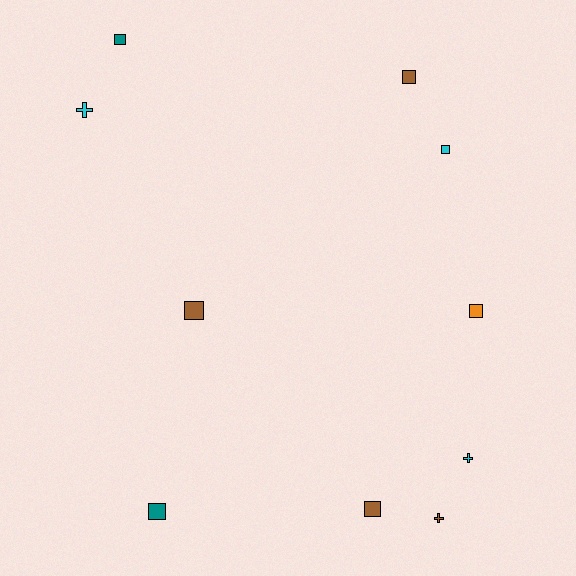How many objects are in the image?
There are 10 objects.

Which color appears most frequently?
Brown, with 4 objects.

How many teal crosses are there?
There are no teal crosses.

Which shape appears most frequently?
Square, with 7 objects.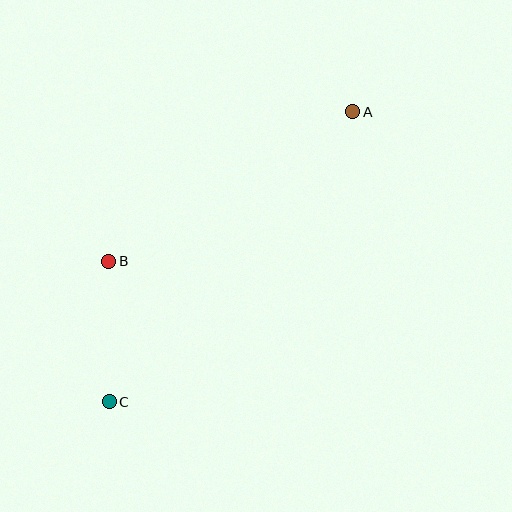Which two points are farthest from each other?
Points A and C are farthest from each other.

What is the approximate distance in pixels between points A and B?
The distance between A and B is approximately 286 pixels.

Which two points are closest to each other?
Points B and C are closest to each other.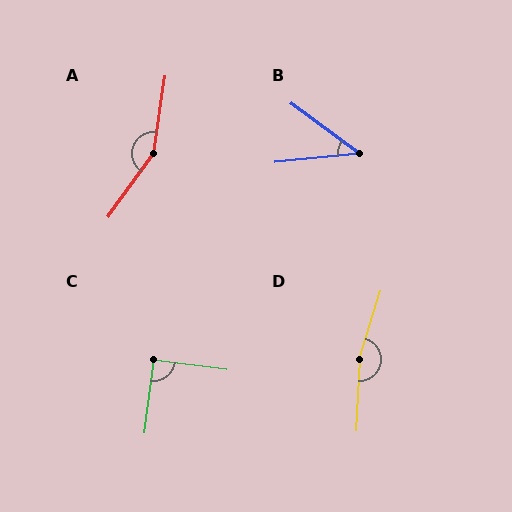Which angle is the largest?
D, at approximately 166 degrees.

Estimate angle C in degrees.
Approximately 90 degrees.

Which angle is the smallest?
B, at approximately 42 degrees.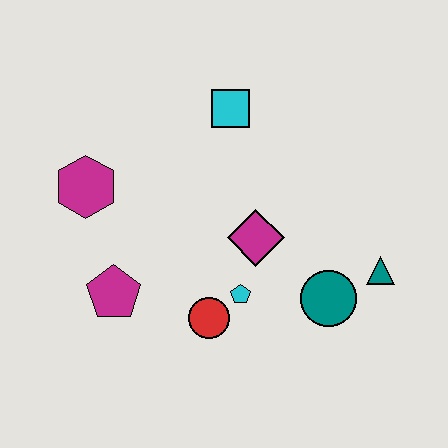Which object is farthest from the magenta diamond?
The magenta hexagon is farthest from the magenta diamond.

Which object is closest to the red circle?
The cyan pentagon is closest to the red circle.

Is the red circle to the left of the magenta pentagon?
No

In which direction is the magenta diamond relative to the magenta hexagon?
The magenta diamond is to the right of the magenta hexagon.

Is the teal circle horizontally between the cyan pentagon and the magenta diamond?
No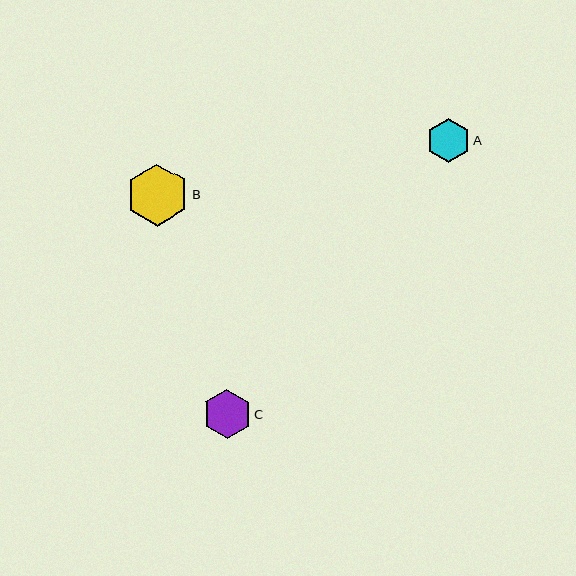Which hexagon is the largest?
Hexagon B is the largest with a size of approximately 63 pixels.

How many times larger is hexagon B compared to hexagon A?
Hexagon B is approximately 1.4 times the size of hexagon A.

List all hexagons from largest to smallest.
From largest to smallest: B, C, A.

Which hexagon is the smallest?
Hexagon A is the smallest with a size of approximately 44 pixels.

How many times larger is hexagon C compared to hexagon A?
Hexagon C is approximately 1.1 times the size of hexagon A.